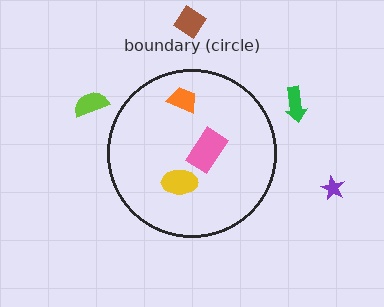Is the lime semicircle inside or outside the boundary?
Outside.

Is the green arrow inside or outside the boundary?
Outside.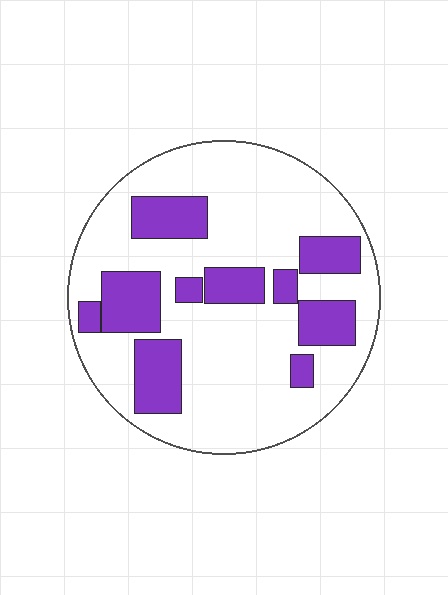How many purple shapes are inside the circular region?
10.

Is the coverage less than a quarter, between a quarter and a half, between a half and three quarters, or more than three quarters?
Between a quarter and a half.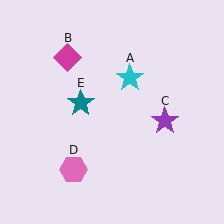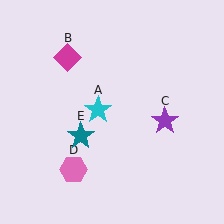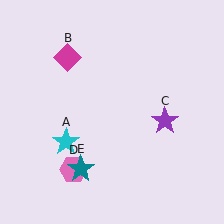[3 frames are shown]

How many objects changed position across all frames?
2 objects changed position: cyan star (object A), teal star (object E).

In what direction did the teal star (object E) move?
The teal star (object E) moved down.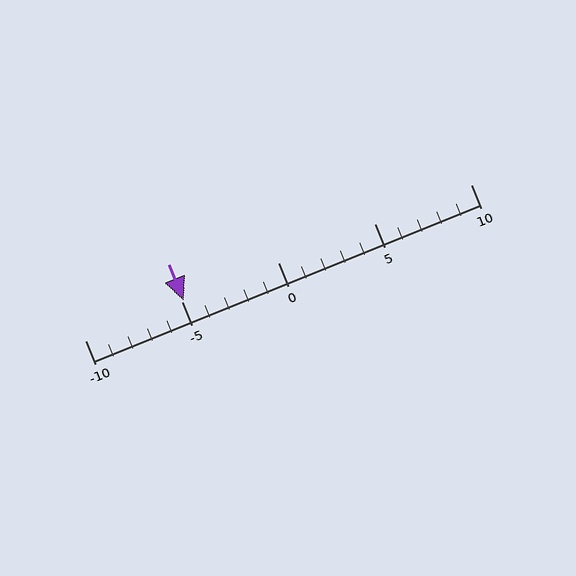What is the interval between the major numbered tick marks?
The major tick marks are spaced 5 units apart.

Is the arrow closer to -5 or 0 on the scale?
The arrow is closer to -5.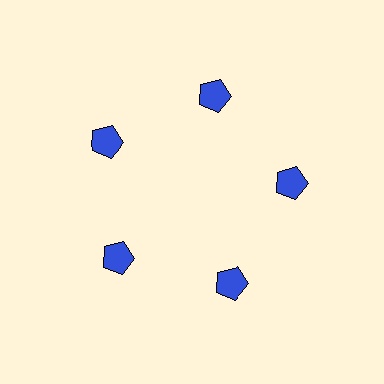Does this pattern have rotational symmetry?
Yes, this pattern has 5-fold rotational symmetry. It looks the same after rotating 72 degrees around the center.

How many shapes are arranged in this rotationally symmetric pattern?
There are 5 shapes, arranged in 5 groups of 1.